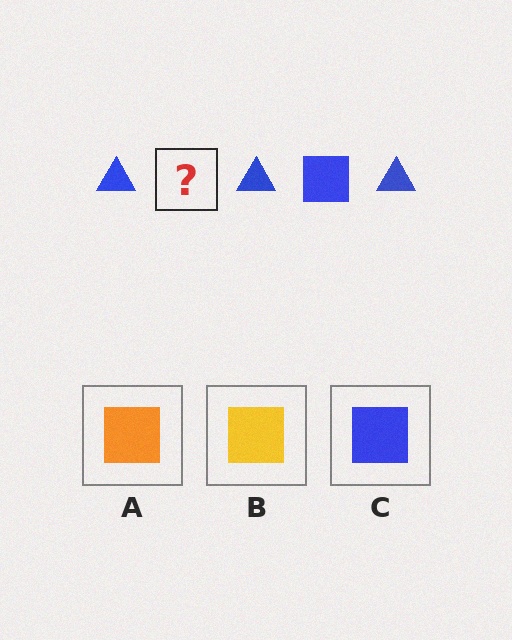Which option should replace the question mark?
Option C.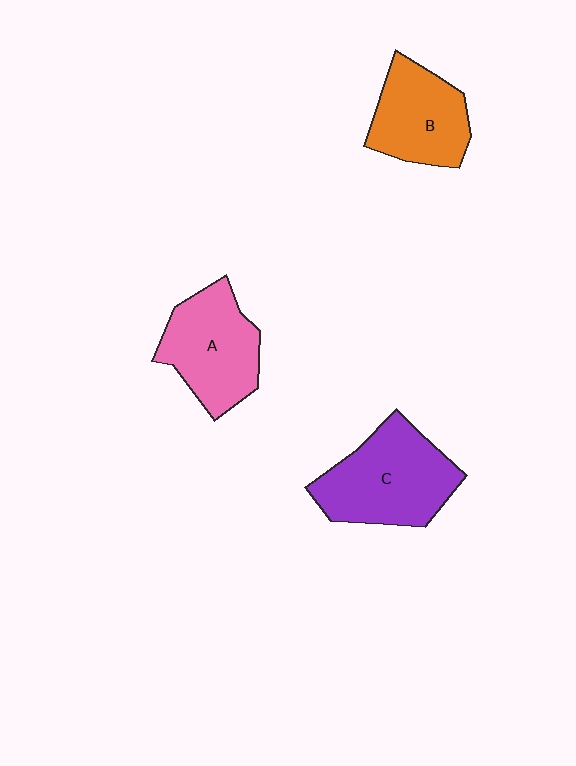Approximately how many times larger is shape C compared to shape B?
Approximately 1.3 times.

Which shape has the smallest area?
Shape B (orange).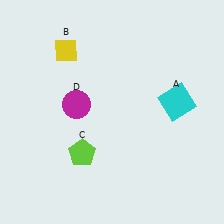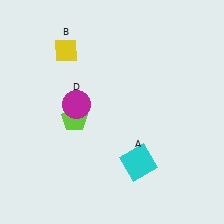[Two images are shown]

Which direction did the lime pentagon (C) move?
The lime pentagon (C) moved up.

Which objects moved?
The objects that moved are: the cyan square (A), the lime pentagon (C).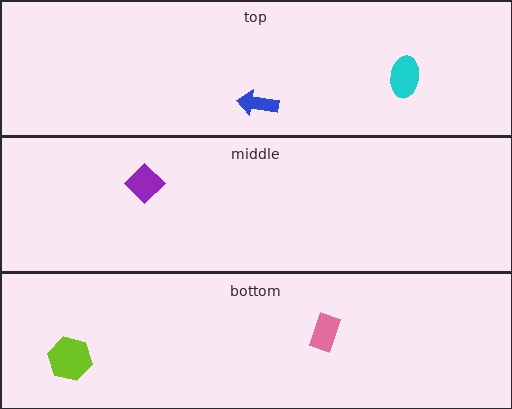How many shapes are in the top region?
2.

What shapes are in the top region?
The blue arrow, the cyan ellipse.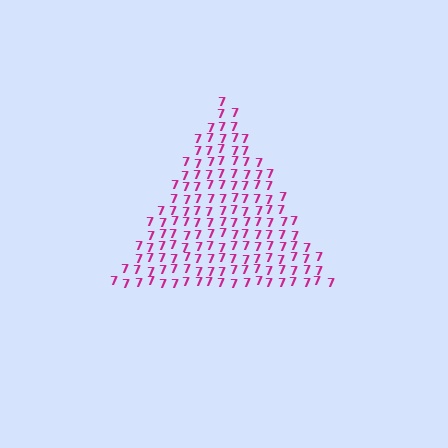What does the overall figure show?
The overall figure shows a triangle.